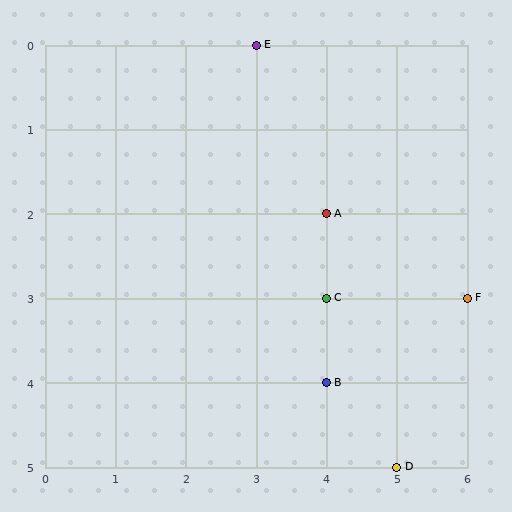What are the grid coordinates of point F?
Point F is at grid coordinates (6, 3).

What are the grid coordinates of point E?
Point E is at grid coordinates (3, 0).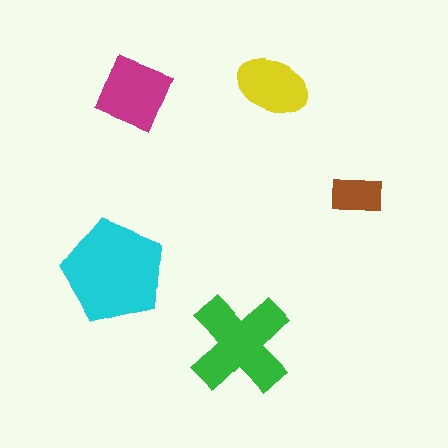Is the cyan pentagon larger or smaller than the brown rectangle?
Larger.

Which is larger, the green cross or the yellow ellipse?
The green cross.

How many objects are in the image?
There are 5 objects in the image.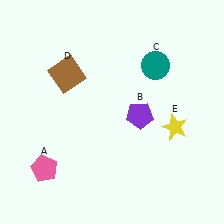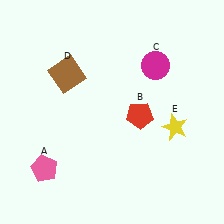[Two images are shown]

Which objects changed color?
B changed from purple to red. C changed from teal to magenta.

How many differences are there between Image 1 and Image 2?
There are 2 differences between the two images.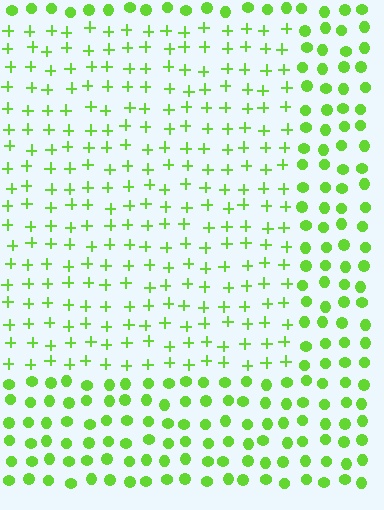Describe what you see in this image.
The image is filled with small lime elements arranged in a uniform grid. A rectangle-shaped region contains plus signs, while the surrounding area contains circles. The boundary is defined purely by the change in element shape.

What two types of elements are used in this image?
The image uses plus signs inside the rectangle region and circles outside it.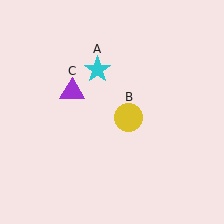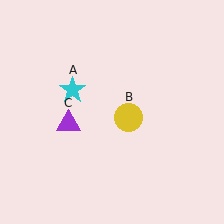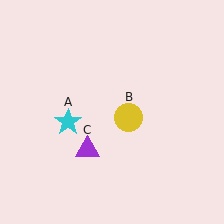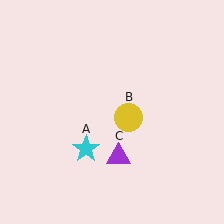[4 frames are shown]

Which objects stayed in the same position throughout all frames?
Yellow circle (object B) remained stationary.